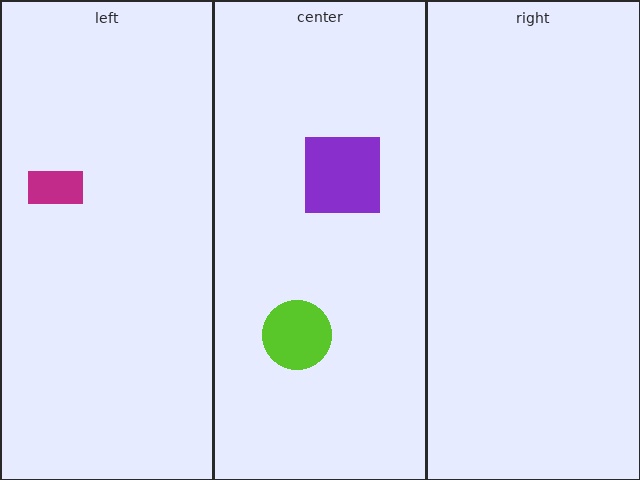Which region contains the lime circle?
The center region.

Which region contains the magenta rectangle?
The left region.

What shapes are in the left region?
The magenta rectangle.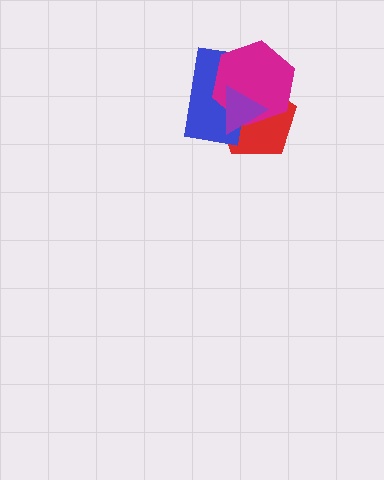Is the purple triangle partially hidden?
No, no other shape covers it.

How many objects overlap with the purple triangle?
3 objects overlap with the purple triangle.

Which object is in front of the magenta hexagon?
The purple triangle is in front of the magenta hexagon.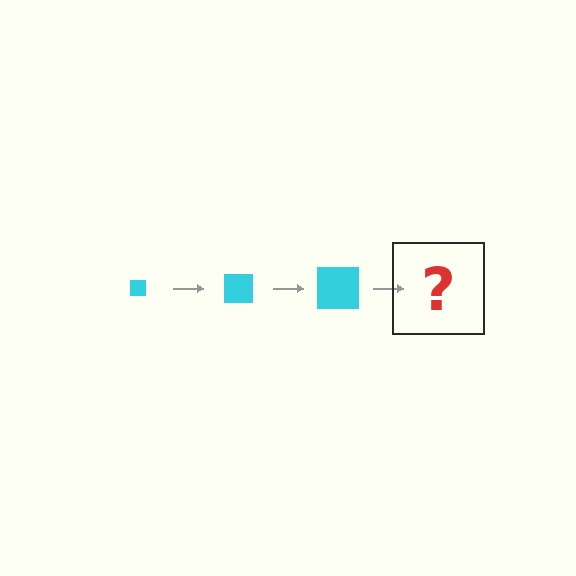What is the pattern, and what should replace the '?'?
The pattern is that the square gets progressively larger each step. The '?' should be a cyan square, larger than the previous one.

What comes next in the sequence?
The next element should be a cyan square, larger than the previous one.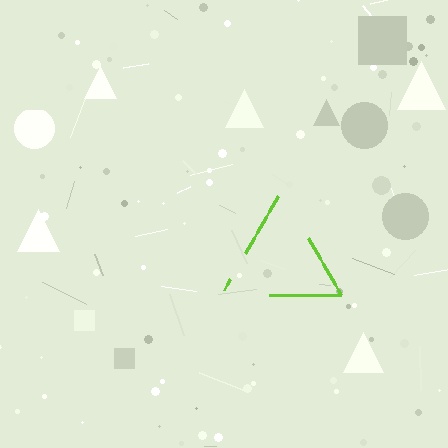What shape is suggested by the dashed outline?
The dashed outline suggests a triangle.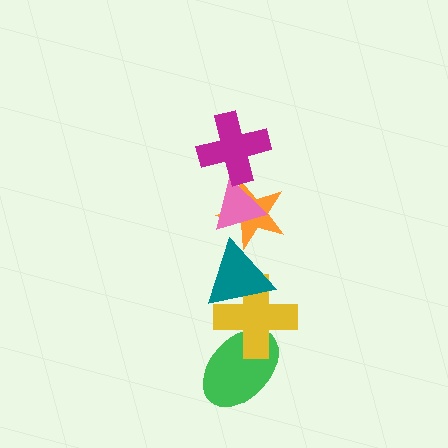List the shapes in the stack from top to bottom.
From top to bottom: the magenta cross, the pink triangle, the orange star, the teal triangle, the yellow cross, the green ellipse.